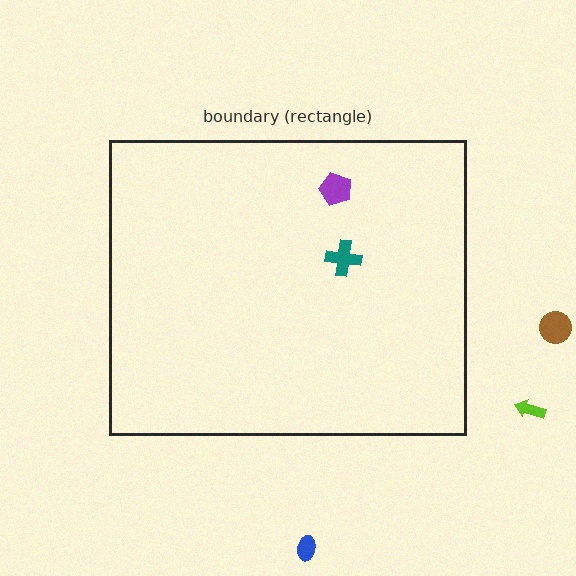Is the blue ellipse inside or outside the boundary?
Outside.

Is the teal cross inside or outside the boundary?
Inside.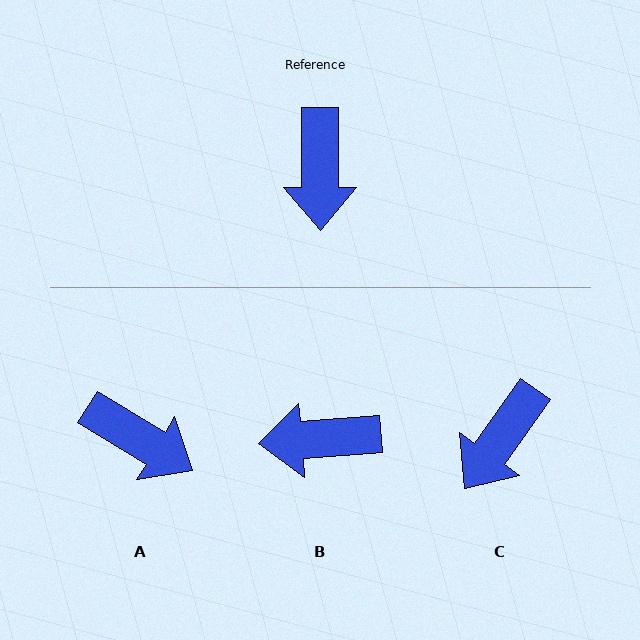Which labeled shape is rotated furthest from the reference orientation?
B, about 86 degrees away.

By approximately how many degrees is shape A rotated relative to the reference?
Approximately 59 degrees counter-clockwise.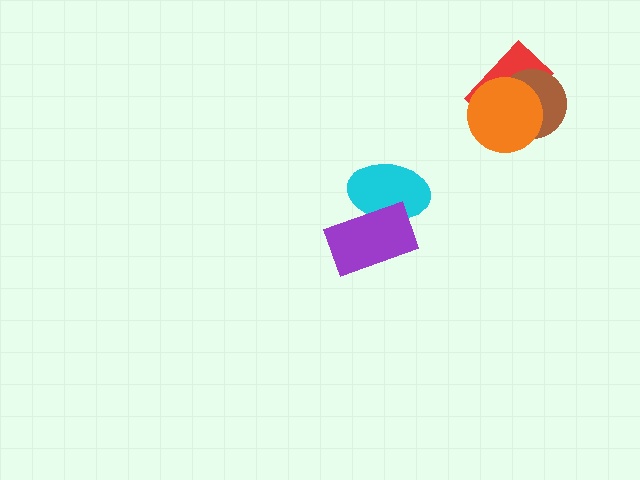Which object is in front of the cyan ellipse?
The purple rectangle is in front of the cyan ellipse.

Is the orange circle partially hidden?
No, no other shape covers it.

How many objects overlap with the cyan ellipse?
1 object overlaps with the cyan ellipse.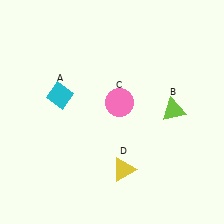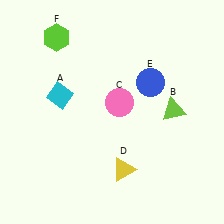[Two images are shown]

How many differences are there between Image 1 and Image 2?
There are 2 differences between the two images.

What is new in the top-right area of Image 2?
A blue circle (E) was added in the top-right area of Image 2.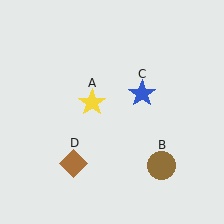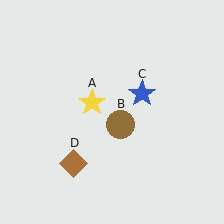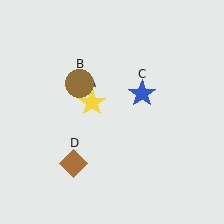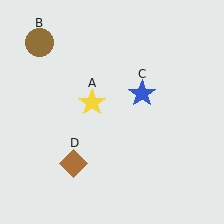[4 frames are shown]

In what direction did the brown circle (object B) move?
The brown circle (object B) moved up and to the left.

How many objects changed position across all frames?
1 object changed position: brown circle (object B).